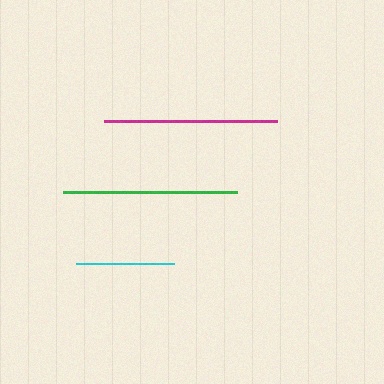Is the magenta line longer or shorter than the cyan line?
The magenta line is longer than the cyan line.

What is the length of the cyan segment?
The cyan segment is approximately 99 pixels long.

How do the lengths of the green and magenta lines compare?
The green and magenta lines are approximately the same length.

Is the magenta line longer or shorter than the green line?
The green line is longer than the magenta line.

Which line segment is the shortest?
The cyan line is the shortest at approximately 99 pixels.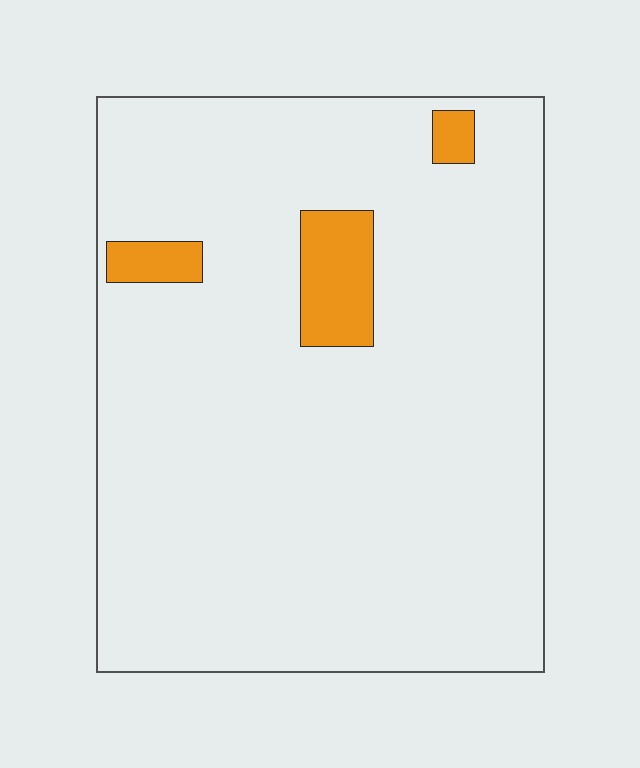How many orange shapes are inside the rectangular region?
3.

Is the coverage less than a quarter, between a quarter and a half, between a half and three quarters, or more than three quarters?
Less than a quarter.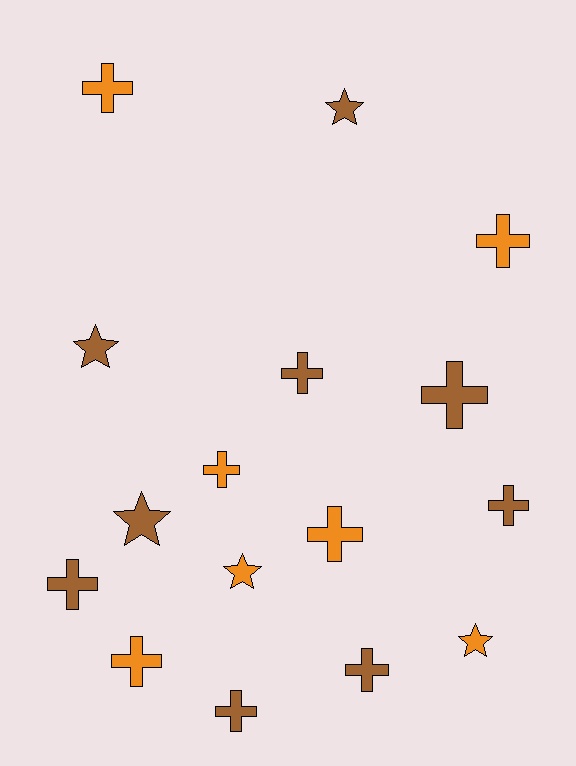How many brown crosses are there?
There are 6 brown crosses.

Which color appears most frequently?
Brown, with 9 objects.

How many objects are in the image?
There are 16 objects.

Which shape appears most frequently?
Cross, with 11 objects.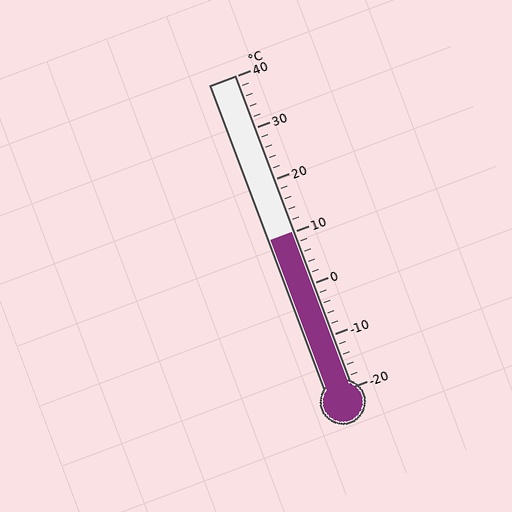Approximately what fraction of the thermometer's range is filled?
The thermometer is filled to approximately 50% of its range.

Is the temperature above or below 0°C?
The temperature is above 0°C.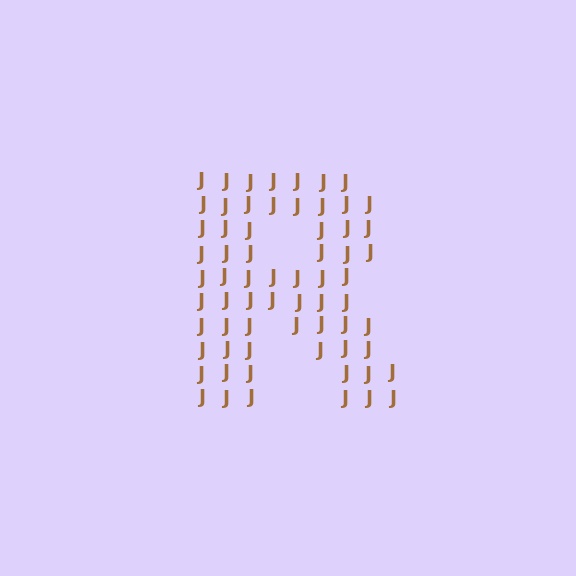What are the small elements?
The small elements are letter J's.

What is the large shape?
The large shape is the letter R.